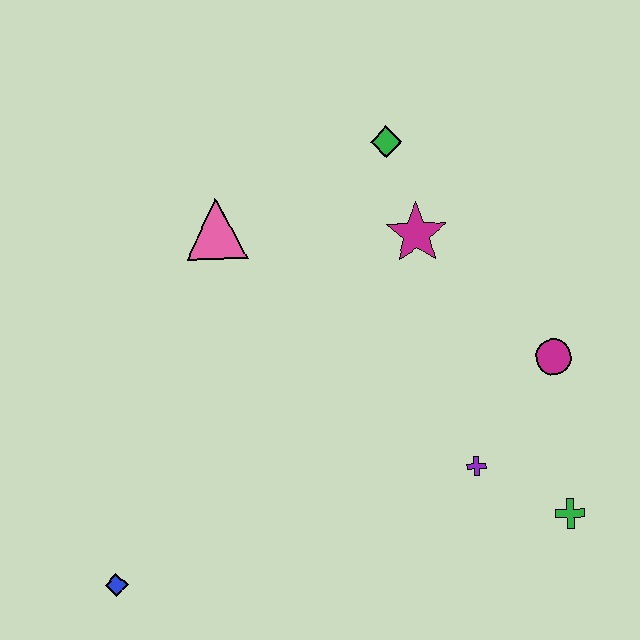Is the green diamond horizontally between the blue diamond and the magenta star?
Yes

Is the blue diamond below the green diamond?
Yes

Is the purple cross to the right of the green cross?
No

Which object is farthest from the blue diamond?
The green diamond is farthest from the blue diamond.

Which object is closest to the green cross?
The purple cross is closest to the green cross.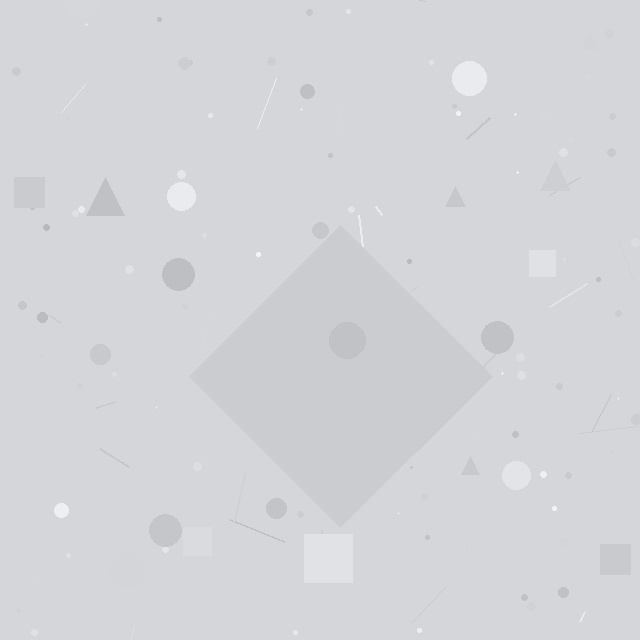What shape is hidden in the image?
A diamond is hidden in the image.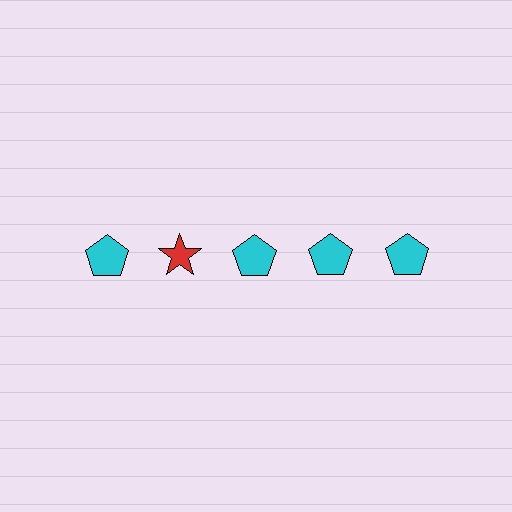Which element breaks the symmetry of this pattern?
The red star in the top row, second from left column breaks the symmetry. All other shapes are cyan pentagons.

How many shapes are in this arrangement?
There are 5 shapes arranged in a grid pattern.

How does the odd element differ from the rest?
It differs in both color (red instead of cyan) and shape (star instead of pentagon).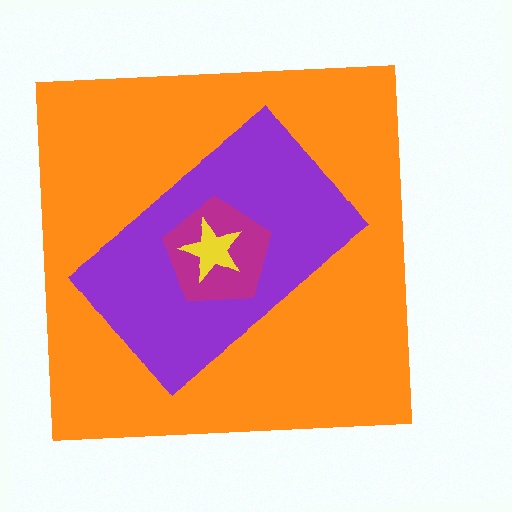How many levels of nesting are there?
4.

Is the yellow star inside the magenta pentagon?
Yes.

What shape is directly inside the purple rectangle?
The magenta pentagon.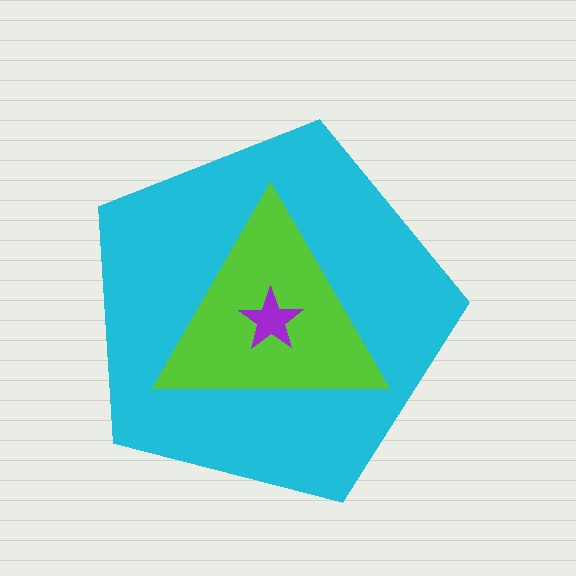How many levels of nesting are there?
3.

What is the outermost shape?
The cyan pentagon.